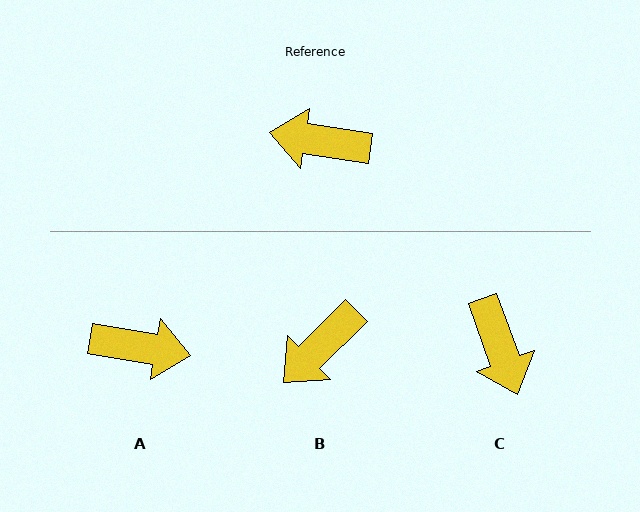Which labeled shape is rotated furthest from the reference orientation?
A, about 179 degrees away.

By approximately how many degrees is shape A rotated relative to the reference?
Approximately 179 degrees counter-clockwise.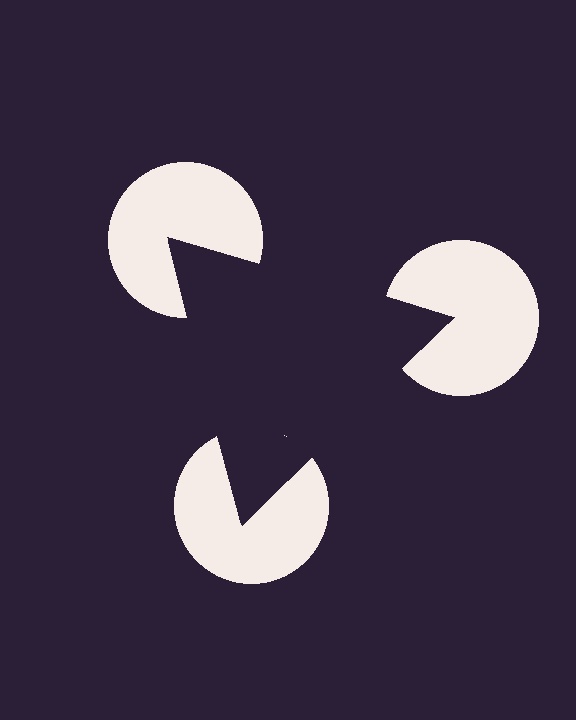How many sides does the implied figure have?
3 sides.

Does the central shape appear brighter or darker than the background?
It typically appears slightly darker than the background, even though no actual brightness change is drawn.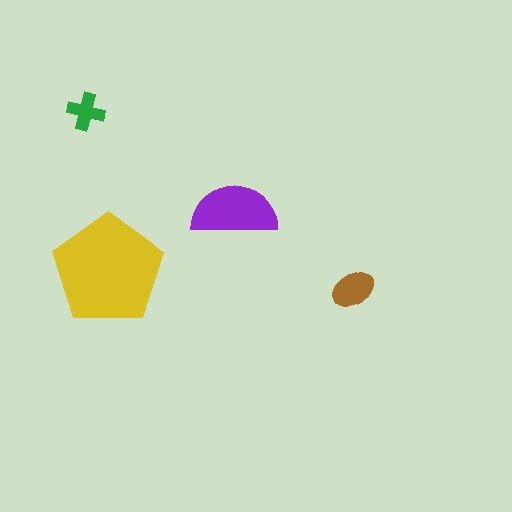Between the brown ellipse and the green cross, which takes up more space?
The brown ellipse.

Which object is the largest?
The yellow pentagon.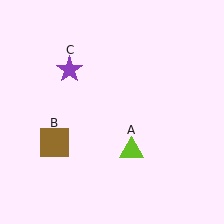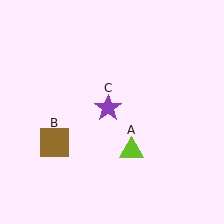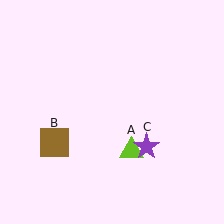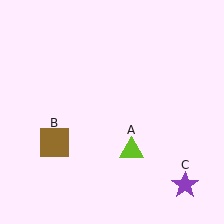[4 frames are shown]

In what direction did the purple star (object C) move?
The purple star (object C) moved down and to the right.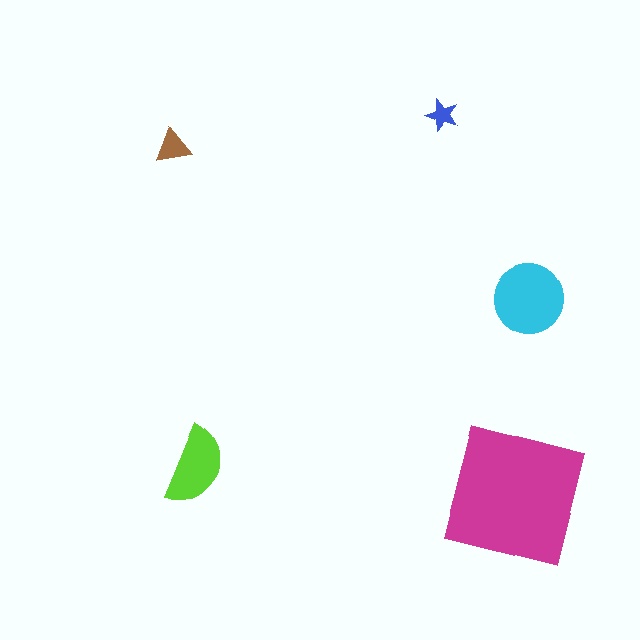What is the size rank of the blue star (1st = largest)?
5th.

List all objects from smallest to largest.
The blue star, the brown triangle, the lime semicircle, the cyan circle, the magenta square.